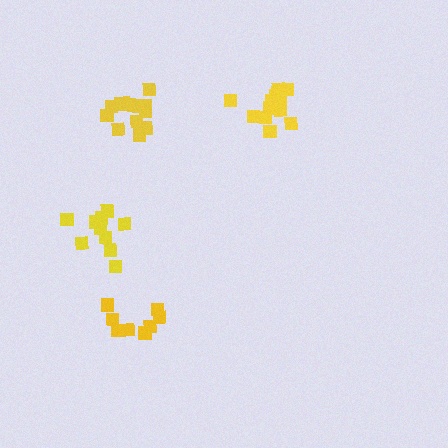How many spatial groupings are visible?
There are 4 spatial groupings.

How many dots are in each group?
Group 1: 8 dots, Group 2: 14 dots, Group 3: 14 dots, Group 4: 10 dots (46 total).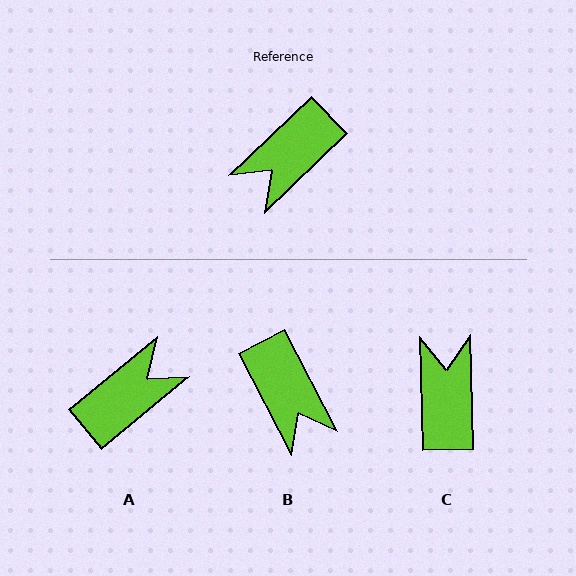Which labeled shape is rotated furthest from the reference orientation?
A, about 176 degrees away.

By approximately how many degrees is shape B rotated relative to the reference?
Approximately 74 degrees counter-clockwise.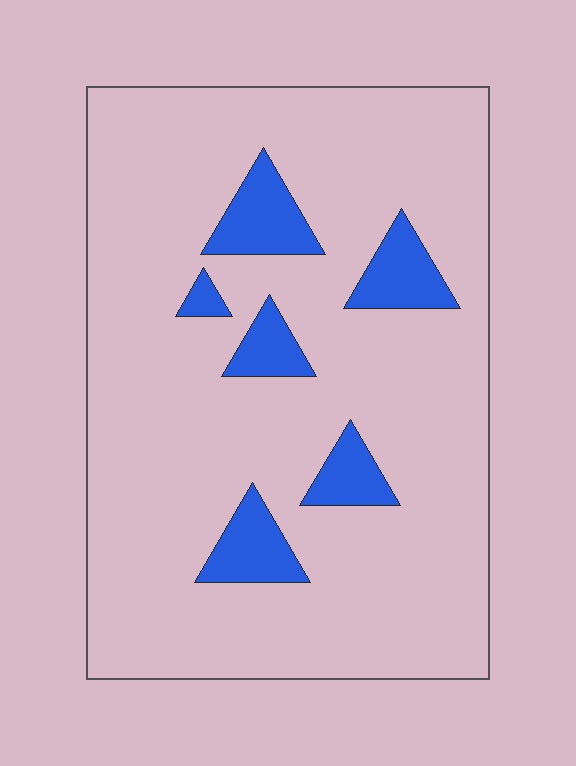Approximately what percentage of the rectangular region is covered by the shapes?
Approximately 10%.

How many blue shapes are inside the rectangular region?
6.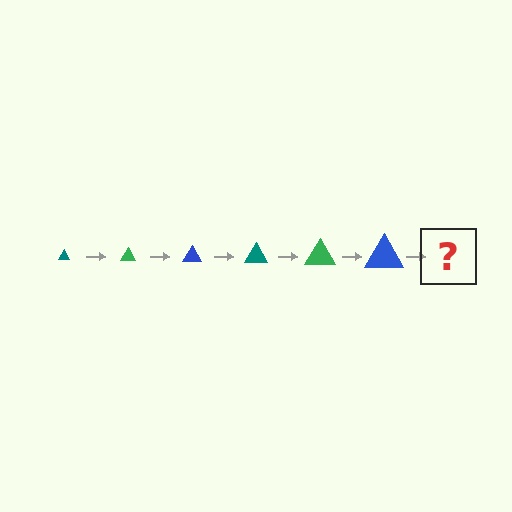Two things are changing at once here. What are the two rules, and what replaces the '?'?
The two rules are that the triangle grows larger each step and the color cycles through teal, green, and blue. The '?' should be a teal triangle, larger than the previous one.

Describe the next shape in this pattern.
It should be a teal triangle, larger than the previous one.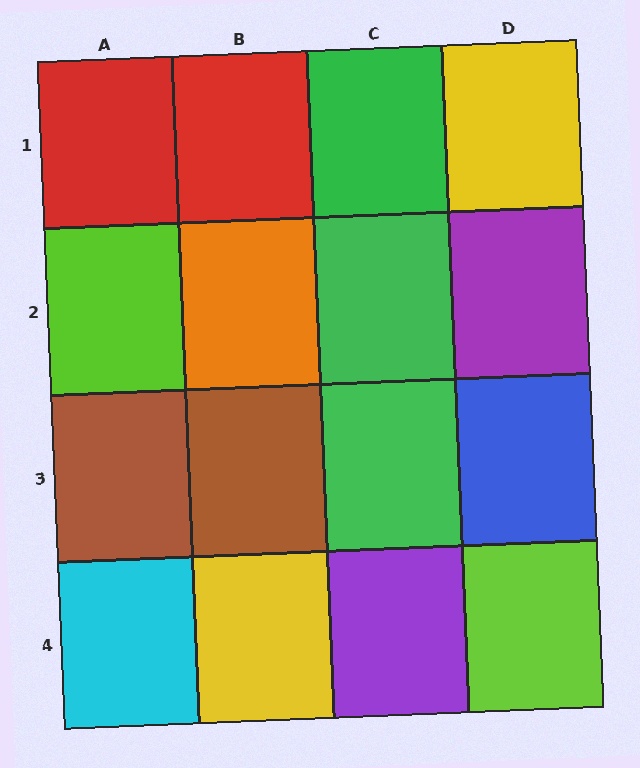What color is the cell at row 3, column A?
Brown.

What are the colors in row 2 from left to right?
Lime, orange, green, purple.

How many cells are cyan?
1 cell is cyan.